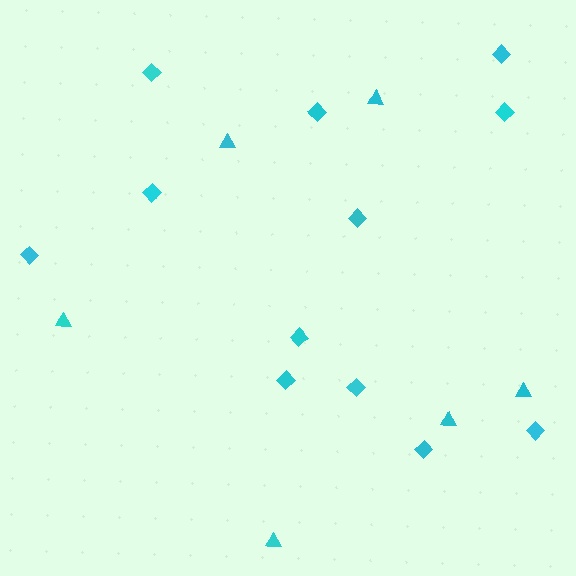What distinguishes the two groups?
There are 2 groups: one group of diamonds (12) and one group of triangles (6).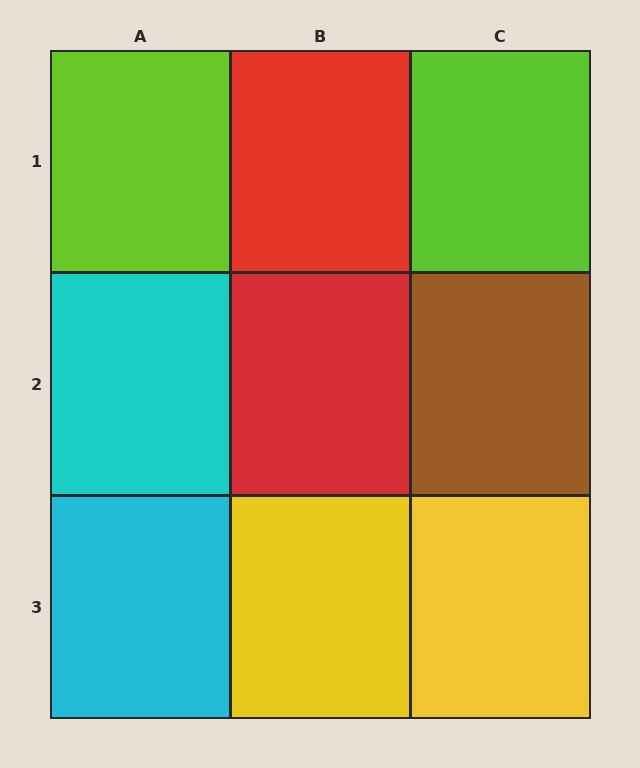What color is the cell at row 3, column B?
Yellow.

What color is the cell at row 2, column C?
Brown.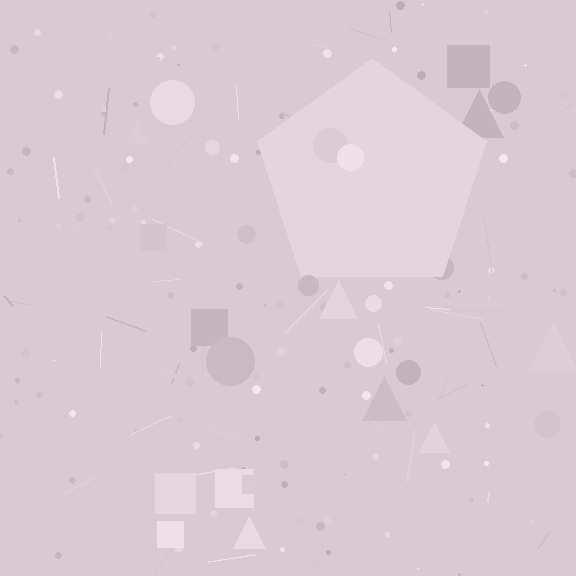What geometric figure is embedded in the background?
A pentagon is embedded in the background.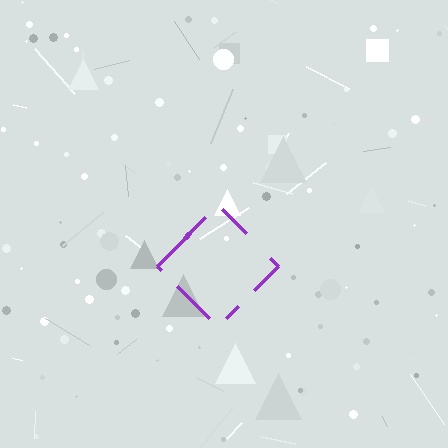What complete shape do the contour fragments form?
The contour fragments form a diamond.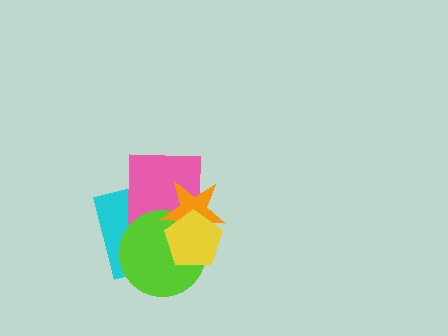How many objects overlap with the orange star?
4 objects overlap with the orange star.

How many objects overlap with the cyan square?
4 objects overlap with the cyan square.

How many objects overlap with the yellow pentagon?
4 objects overlap with the yellow pentagon.